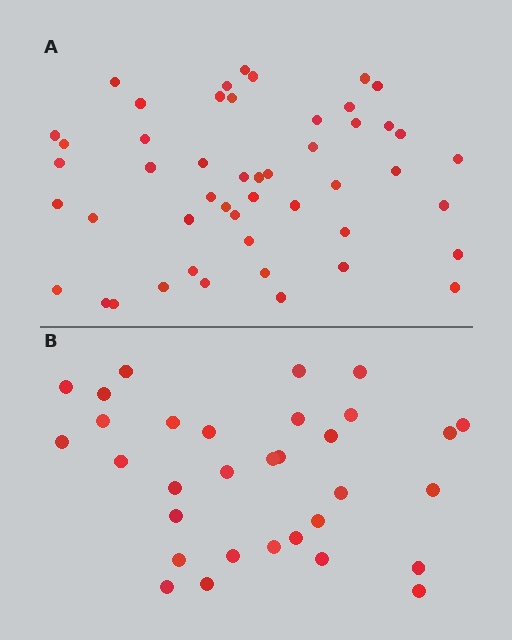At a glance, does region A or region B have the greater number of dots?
Region A (the top region) has more dots.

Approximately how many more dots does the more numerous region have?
Region A has approximately 15 more dots than region B.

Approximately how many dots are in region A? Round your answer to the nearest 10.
About 50 dots. (The exact count is 49, which rounds to 50.)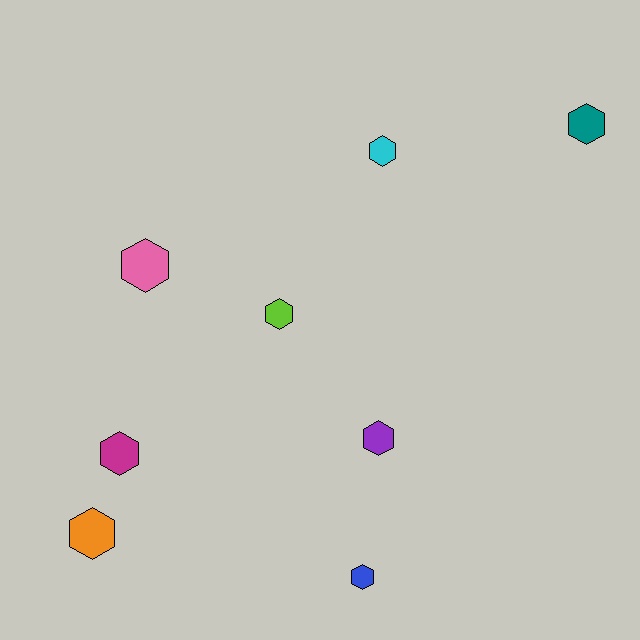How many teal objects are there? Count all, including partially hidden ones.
There is 1 teal object.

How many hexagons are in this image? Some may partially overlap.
There are 8 hexagons.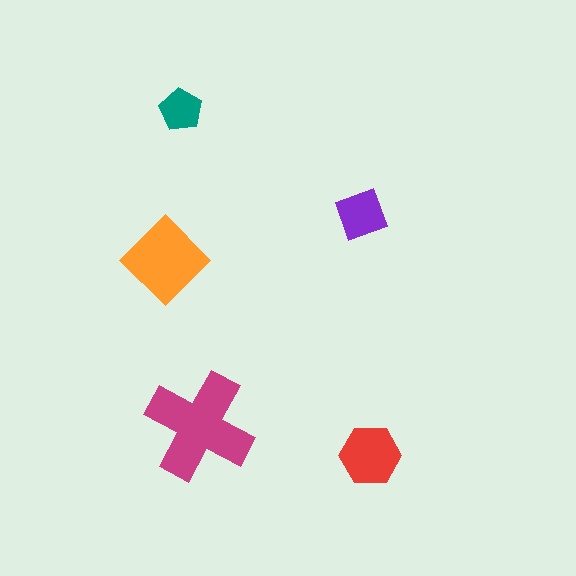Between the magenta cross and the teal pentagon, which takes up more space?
The magenta cross.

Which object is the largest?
The magenta cross.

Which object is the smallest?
The teal pentagon.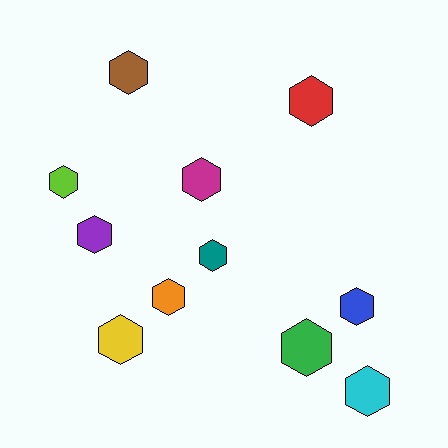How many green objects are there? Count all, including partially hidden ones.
There is 1 green object.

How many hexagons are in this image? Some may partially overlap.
There are 11 hexagons.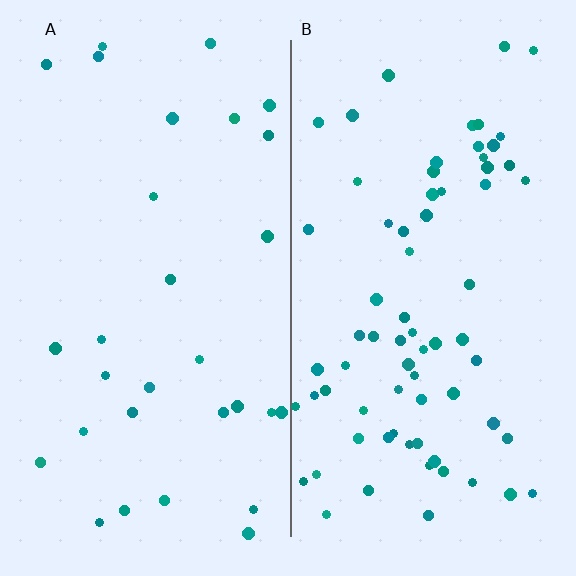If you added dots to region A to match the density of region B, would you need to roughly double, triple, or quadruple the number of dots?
Approximately double.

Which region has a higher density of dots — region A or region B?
B (the right).